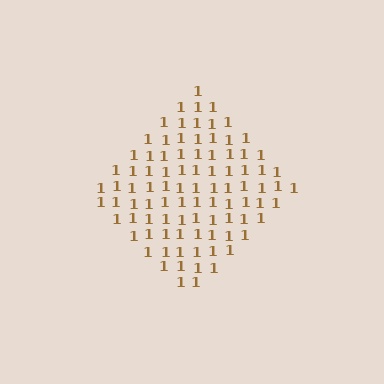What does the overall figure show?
The overall figure shows a diamond.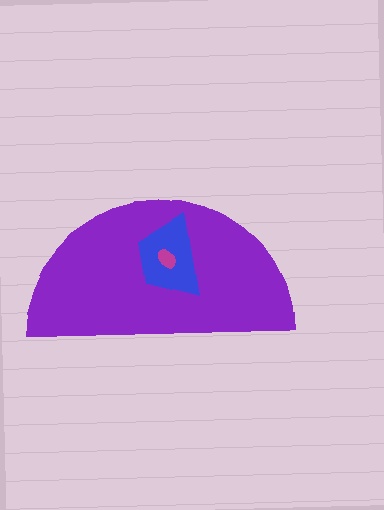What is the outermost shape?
The purple semicircle.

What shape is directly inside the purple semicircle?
The blue trapezoid.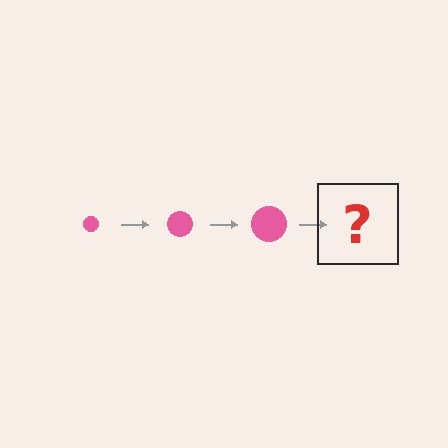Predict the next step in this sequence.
The next step is a pink circle, larger than the previous one.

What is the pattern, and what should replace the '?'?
The pattern is that the circle gets progressively larger each step. The '?' should be a pink circle, larger than the previous one.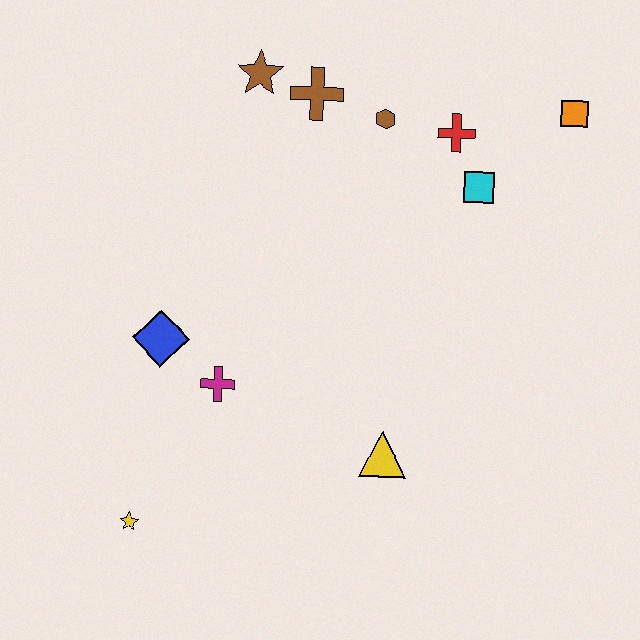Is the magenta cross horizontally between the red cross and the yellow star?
Yes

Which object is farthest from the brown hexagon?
The yellow star is farthest from the brown hexagon.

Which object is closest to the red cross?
The cyan square is closest to the red cross.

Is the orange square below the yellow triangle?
No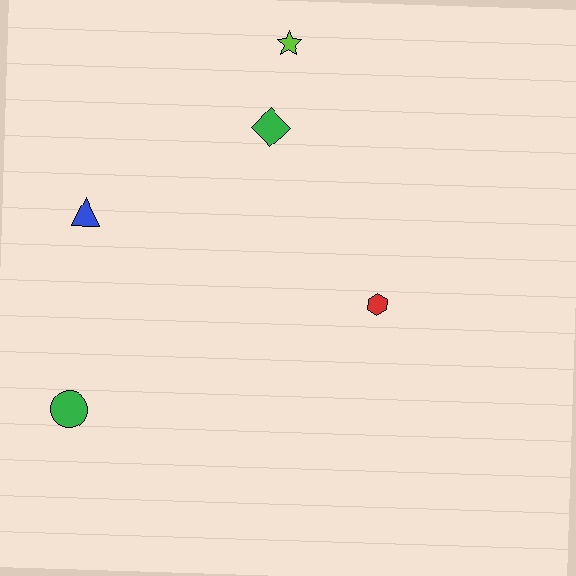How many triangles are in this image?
There is 1 triangle.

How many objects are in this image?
There are 5 objects.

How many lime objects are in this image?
There is 1 lime object.